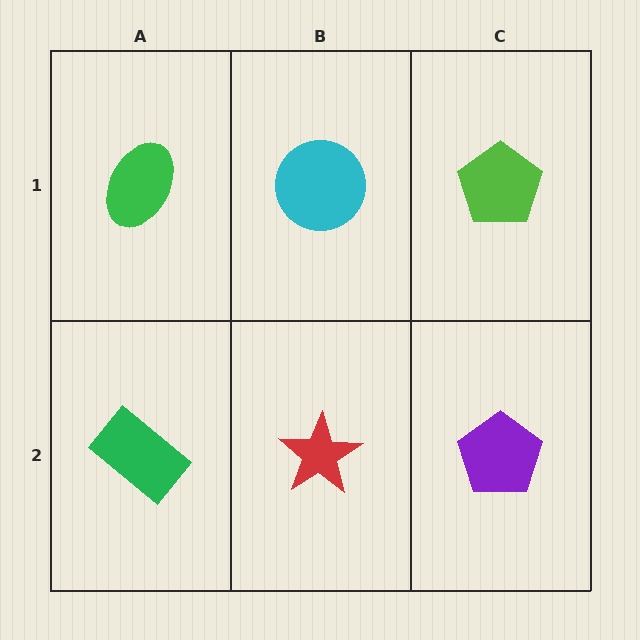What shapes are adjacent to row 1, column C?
A purple pentagon (row 2, column C), a cyan circle (row 1, column B).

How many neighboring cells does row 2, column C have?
2.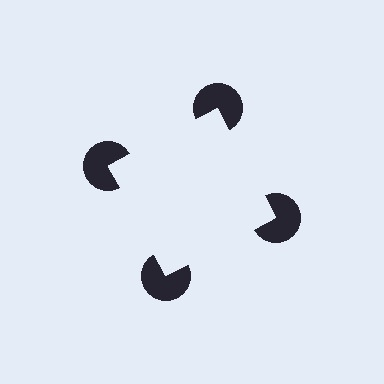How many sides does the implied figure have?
4 sides.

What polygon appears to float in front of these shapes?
An illusory square — its edges are inferred from the aligned wedge cuts in the pac-man discs, not physically drawn.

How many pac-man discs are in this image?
There are 4 — one at each vertex of the illusory square.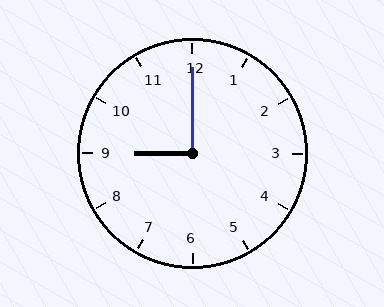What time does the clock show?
9:00.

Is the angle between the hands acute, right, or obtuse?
It is right.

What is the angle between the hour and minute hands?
Approximately 90 degrees.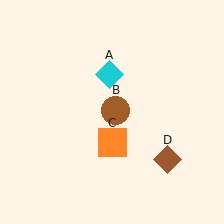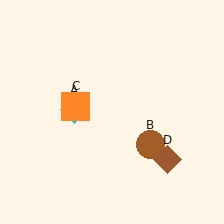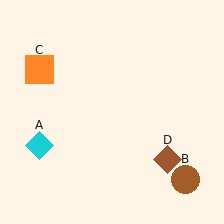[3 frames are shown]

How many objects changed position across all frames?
3 objects changed position: cyan diamond (object A), brown circle (object B), orange square (object C).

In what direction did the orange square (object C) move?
The orange square (object C) moved up and to the left.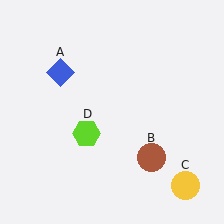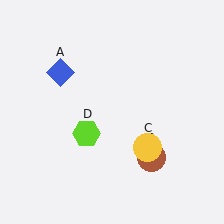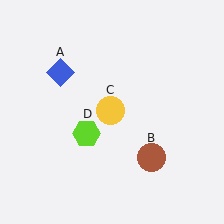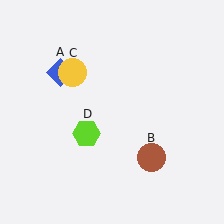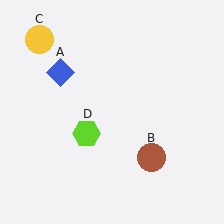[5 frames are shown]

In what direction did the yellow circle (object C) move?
The yellow circle (object C) moved up and to the left.